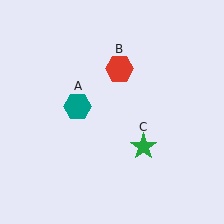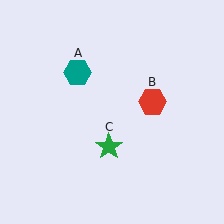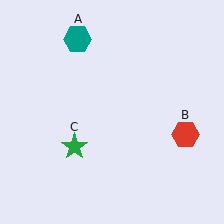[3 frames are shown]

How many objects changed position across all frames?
3 objects changed position: teal hexagon (object A), red hexagon (object B), green star (object C).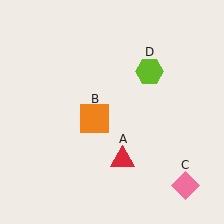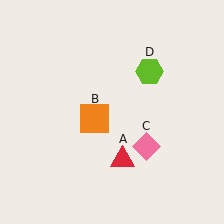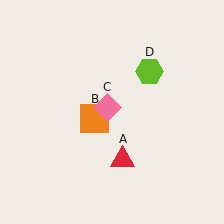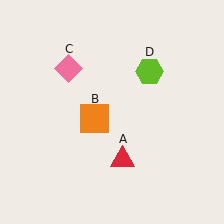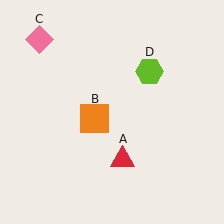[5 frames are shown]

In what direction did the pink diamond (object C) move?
The pink diamond (object C) moved up and to the left.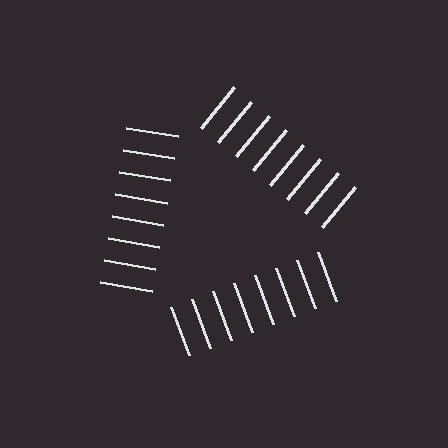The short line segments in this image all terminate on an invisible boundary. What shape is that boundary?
An illusory triangle — the line segments terminate on its edges but no continuous stroke is drawn.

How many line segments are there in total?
24 — 8 along each of the 3 edges.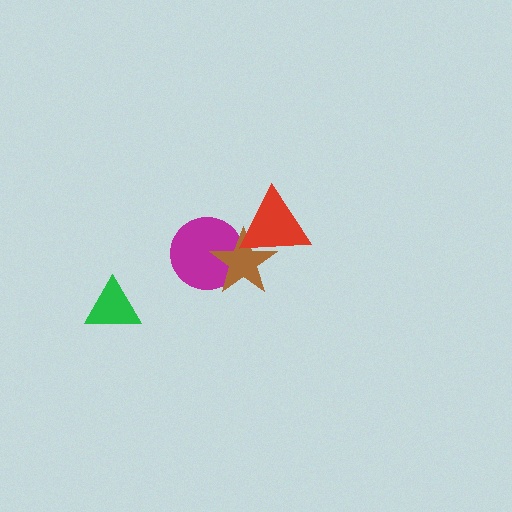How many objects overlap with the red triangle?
1 object overlaps with the red triangle.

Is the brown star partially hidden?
Yes, it is partially covered by another shape.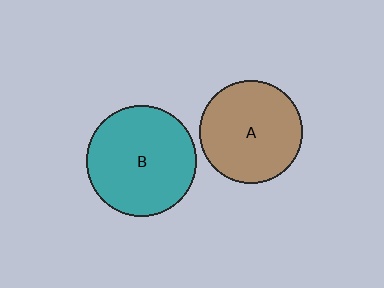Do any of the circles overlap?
No, none of the circles overlap.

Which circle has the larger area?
Circle B (teal).